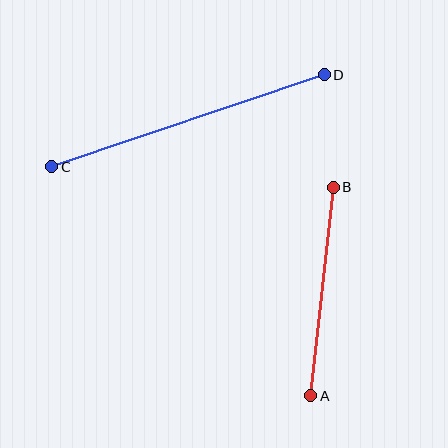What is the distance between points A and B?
The distance is approximately 210 pixels.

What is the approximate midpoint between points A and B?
The midpoint is at approximately (322, 291) pixels.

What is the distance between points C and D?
The distance is approximately 288 pixels.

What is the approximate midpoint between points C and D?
The midpoint is at approximately (188, 121) pixels.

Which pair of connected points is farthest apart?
Points C and D are farthest apart.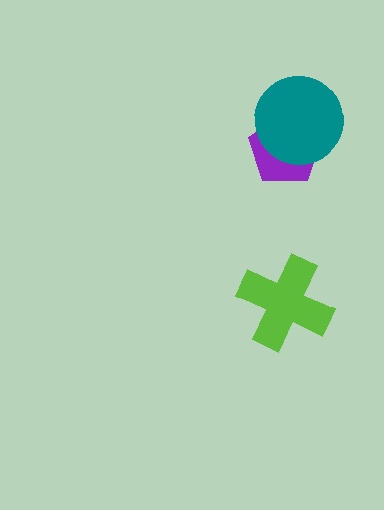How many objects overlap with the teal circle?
1 object overlaps with the teal circle.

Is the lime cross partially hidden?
No, no other shape covers it.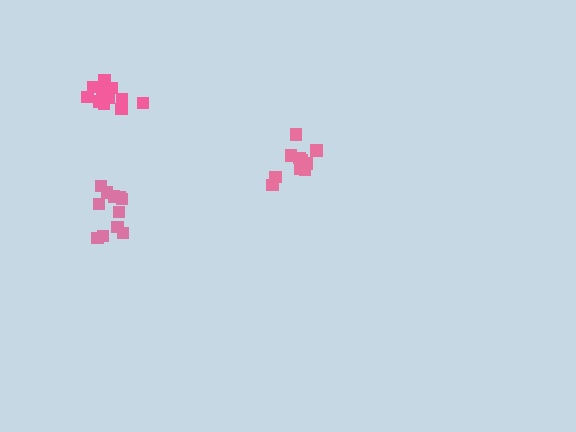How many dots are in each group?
Group 1: 10 dots, Group 2: 11 dots, Group 3: 12 dots (33 total).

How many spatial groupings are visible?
There are 3 spatial groupings.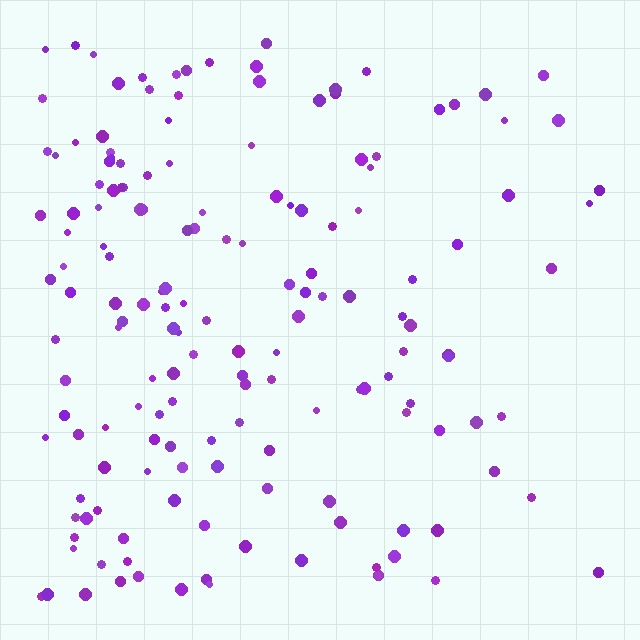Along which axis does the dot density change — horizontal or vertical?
Horizontal.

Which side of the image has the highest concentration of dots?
The left.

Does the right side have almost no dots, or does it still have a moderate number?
Still a moderate number, just noticeably fewer than the left.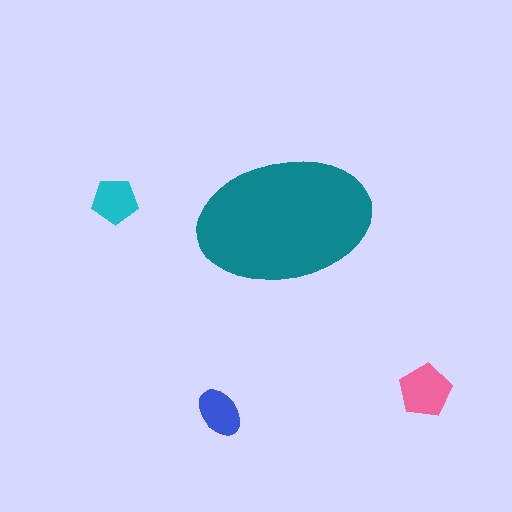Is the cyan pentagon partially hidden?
No, the cyan pentagon is fully visible.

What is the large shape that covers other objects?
A teal ellipse.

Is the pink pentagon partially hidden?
No, the pink pentagon is fully visible.